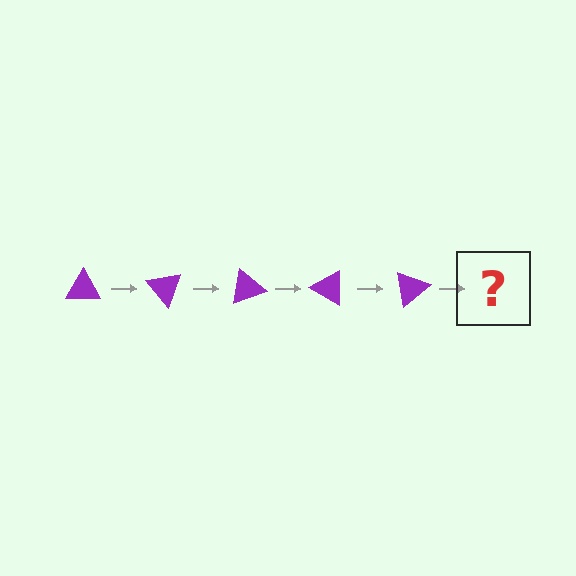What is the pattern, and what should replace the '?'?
The pattern is that the triangle rotates 50 degrees each step. The '?' should be a purple triangle rotated 250 degrees.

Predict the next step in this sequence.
The next step is a purple triangle rotated 250 degrees.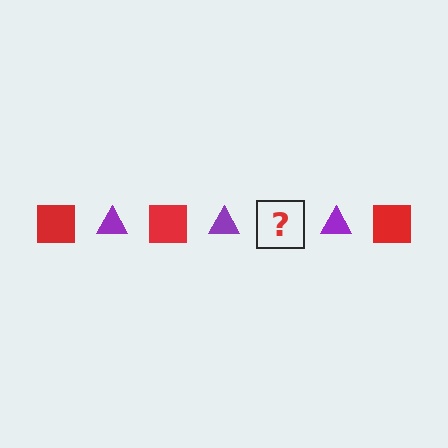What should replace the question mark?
The question mark should be replaced with a red square.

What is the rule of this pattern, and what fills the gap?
The rule is that the pattern alternates between red square and purple triangle. The gap should be filled with a red square.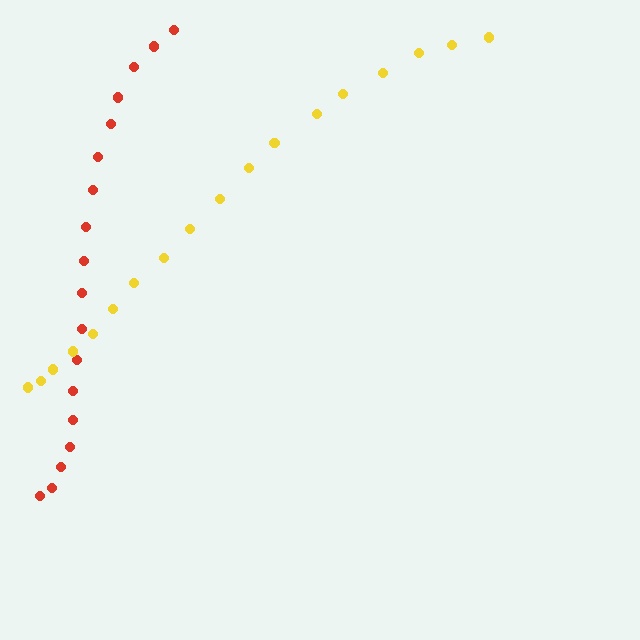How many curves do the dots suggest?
There are 2 distinct paths.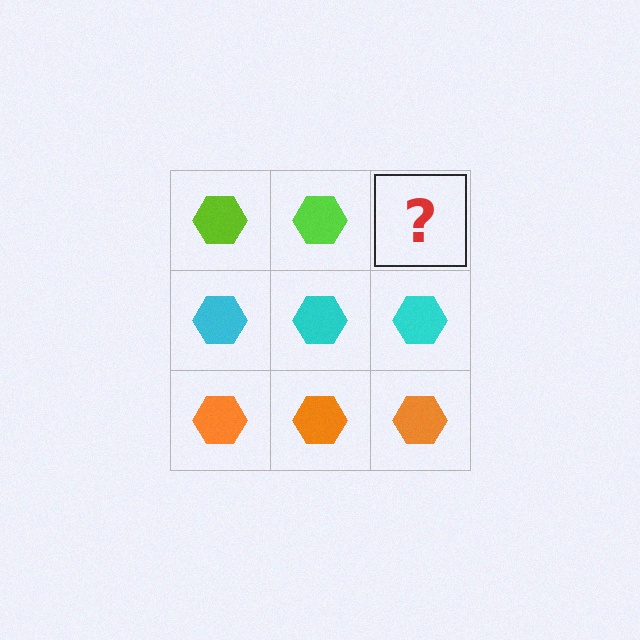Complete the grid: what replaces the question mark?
The question mark should be replaced with a lime hexagon.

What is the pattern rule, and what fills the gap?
The rule is that each row has a consistent color. The gap should be filled with a lime hexagon.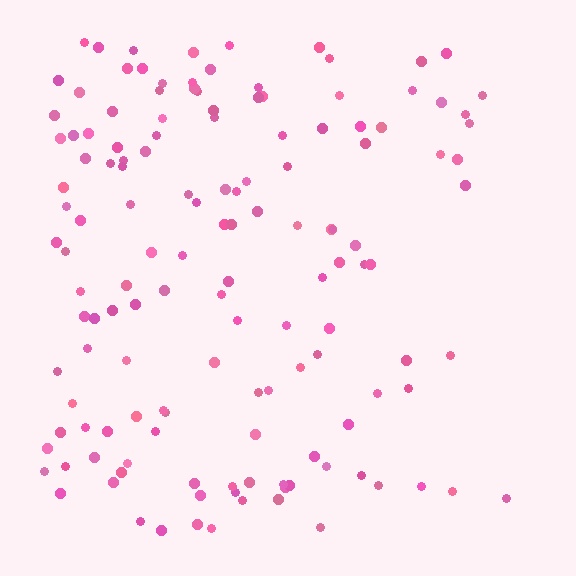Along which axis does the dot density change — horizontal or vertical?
Horizontal.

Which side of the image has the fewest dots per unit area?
The right.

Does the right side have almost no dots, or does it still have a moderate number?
Still a moderate number, just noticeably fewer than the left.